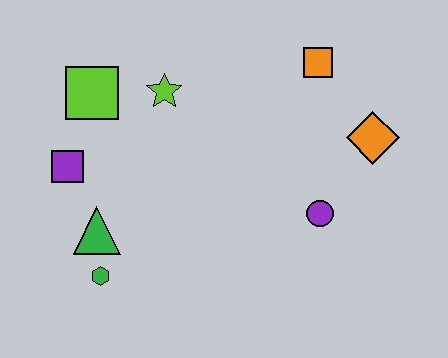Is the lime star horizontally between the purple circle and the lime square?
Yes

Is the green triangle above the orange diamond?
No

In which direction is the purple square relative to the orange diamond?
The purple square is to the left of the orange diamond.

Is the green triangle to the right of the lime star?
No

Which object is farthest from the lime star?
The orange diamond is farthest from the lime star.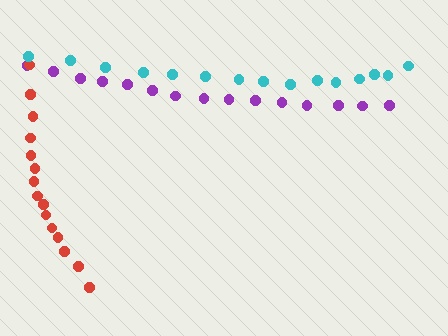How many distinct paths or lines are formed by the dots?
There are 3 distinct paths.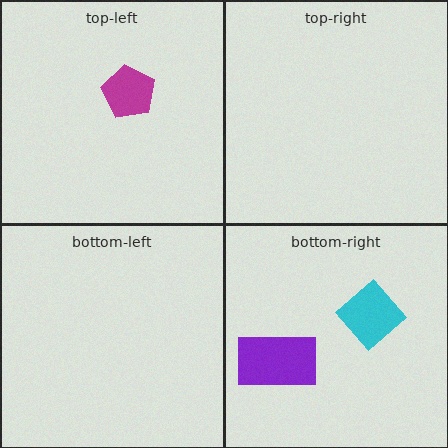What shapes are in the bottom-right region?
The cyan diamond, the purple rectangle.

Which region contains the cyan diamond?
The bottom-right region.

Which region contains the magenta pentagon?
The top-left region.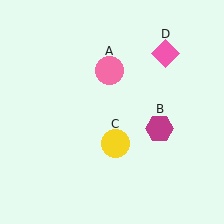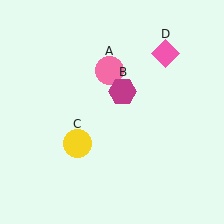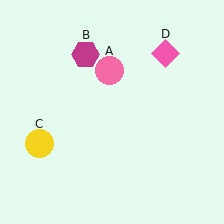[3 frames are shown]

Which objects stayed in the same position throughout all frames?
Pink circle (object A) and pink diamond (object D) remained stationary.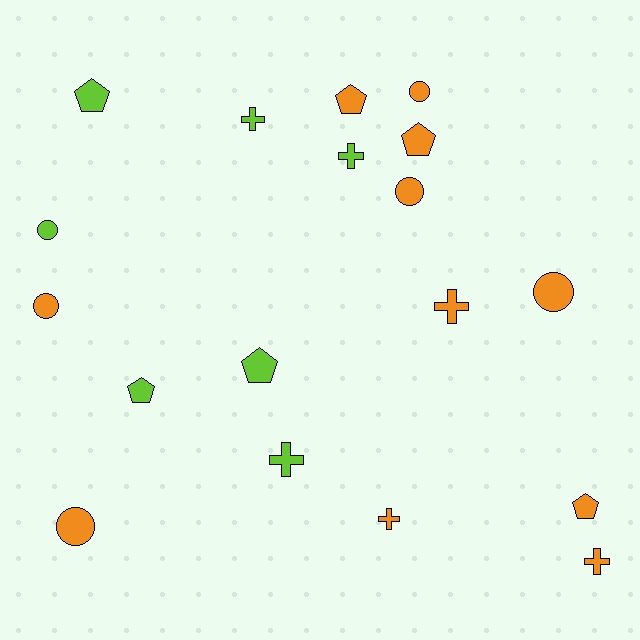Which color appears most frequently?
Orange, with 11 objects.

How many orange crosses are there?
There are 3 orange crosses.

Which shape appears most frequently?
Pentagon, with 6 objects.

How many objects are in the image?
There are 18 objects.